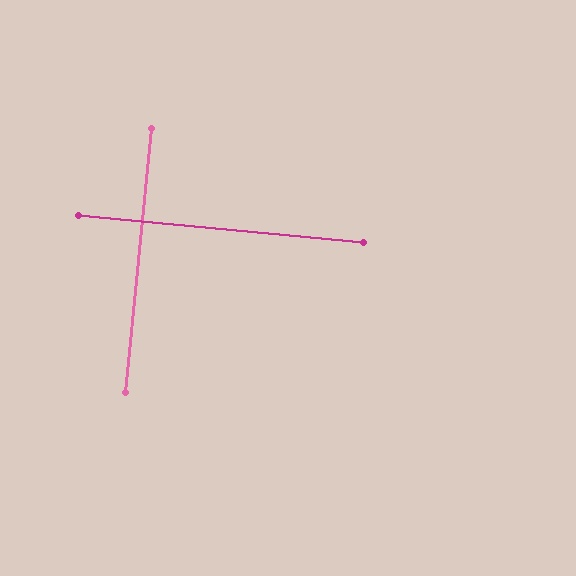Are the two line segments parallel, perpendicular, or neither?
Perpendicular — they meet at approximately 90°.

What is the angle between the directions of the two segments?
Approximately 90 degrees.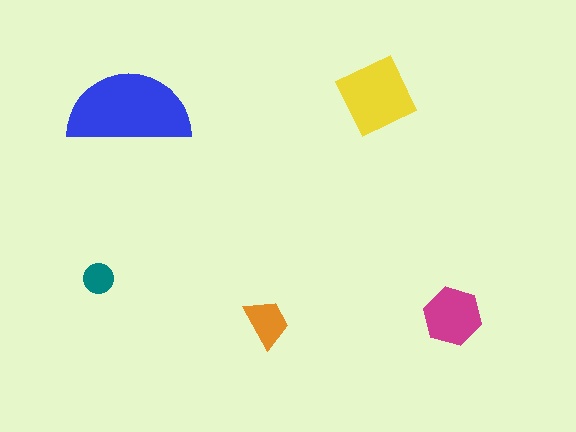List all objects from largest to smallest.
The blue semicircle, the yellow diamond, the magenta hexagon, the orange trapezoid, the teal circle.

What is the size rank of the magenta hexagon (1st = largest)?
3rd.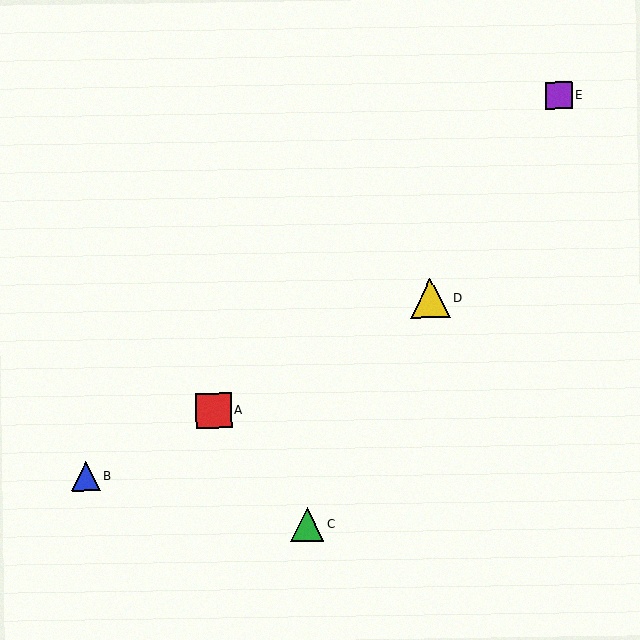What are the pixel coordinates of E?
Object E is at (559, 96).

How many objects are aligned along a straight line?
3 objects (A, B, D) are aligned along a straight line.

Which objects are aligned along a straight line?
Objects A, B, D are aligned along a straight line.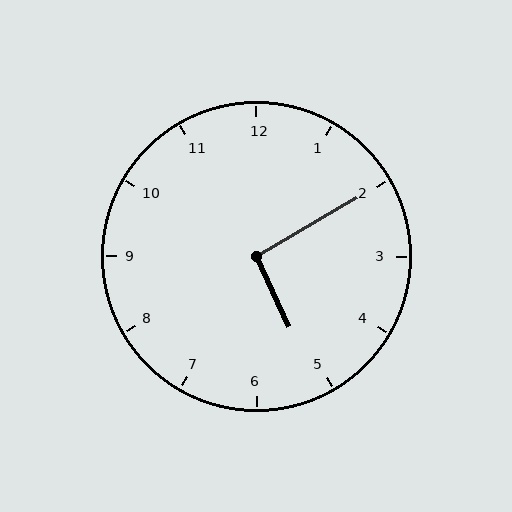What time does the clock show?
5:10.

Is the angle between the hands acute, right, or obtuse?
It is right.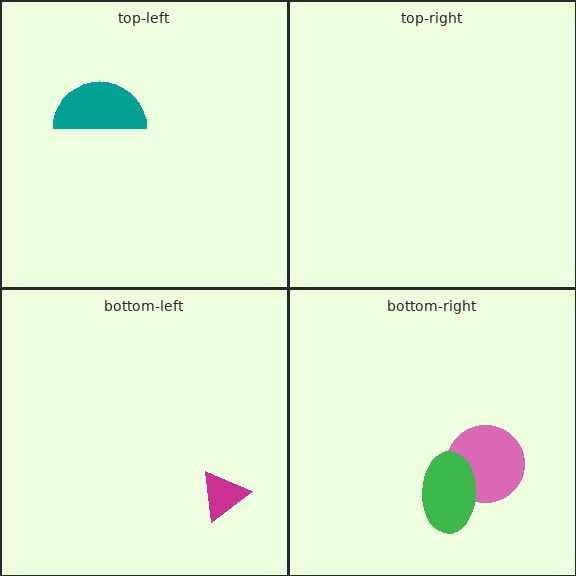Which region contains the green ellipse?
The bottom-right region.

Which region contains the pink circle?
The bottom-right region.